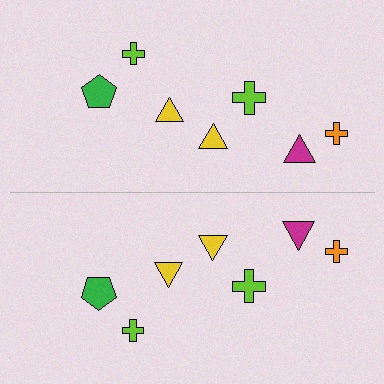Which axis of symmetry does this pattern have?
The pattern has a horizontal axis of symmetry running through the center of the image.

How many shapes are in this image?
There are 14 shapes in this image.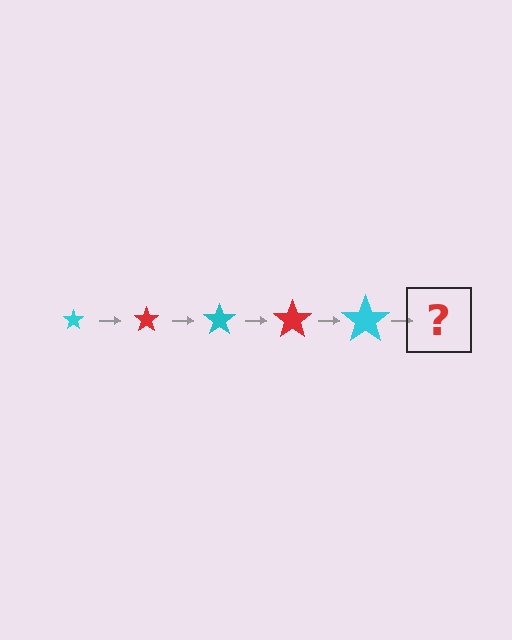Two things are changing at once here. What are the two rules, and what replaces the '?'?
The two rules are that the star grows larger each step and the color cycles through cyan and red. The '?' should be a red star, larger than the previous one.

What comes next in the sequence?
The next element should be a red star, larger than the previous one.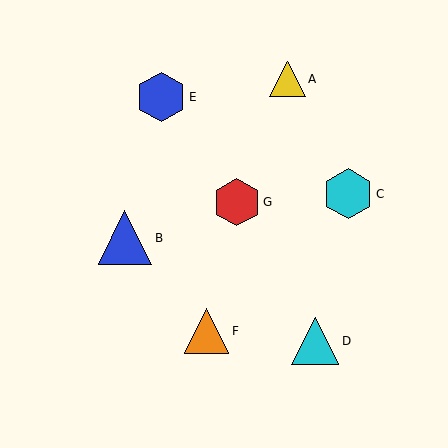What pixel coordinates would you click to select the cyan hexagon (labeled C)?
Click at (348, 194) to select the cyan hexagon C.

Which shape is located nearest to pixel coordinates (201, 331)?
The orange triangle (labeled F) at (206, 331) is nearest to that location.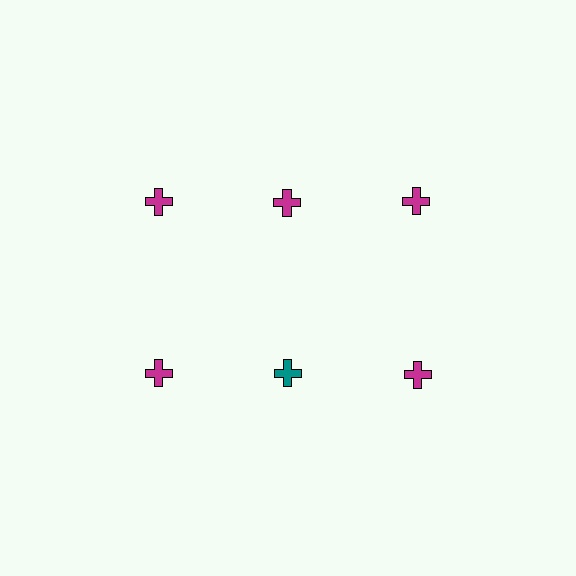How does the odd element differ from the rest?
It has a different color: teal instead of magenta.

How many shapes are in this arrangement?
There are 6 shapes arranged in a grid pattern.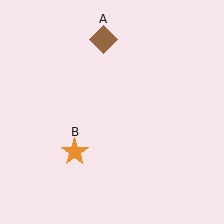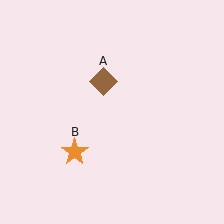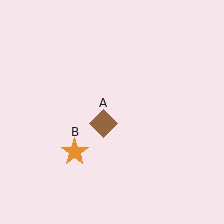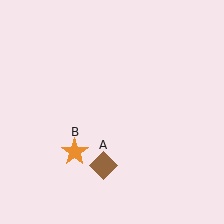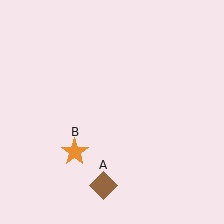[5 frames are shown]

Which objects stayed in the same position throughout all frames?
Orange star (object B) remained stationary.